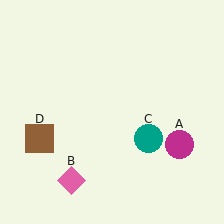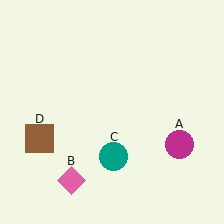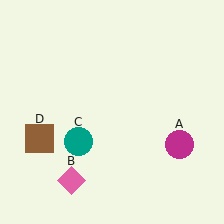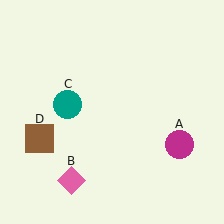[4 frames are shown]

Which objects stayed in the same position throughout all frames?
Magenta circle (object A) and pink diamond (object B) and brown square (object D) remained stationary.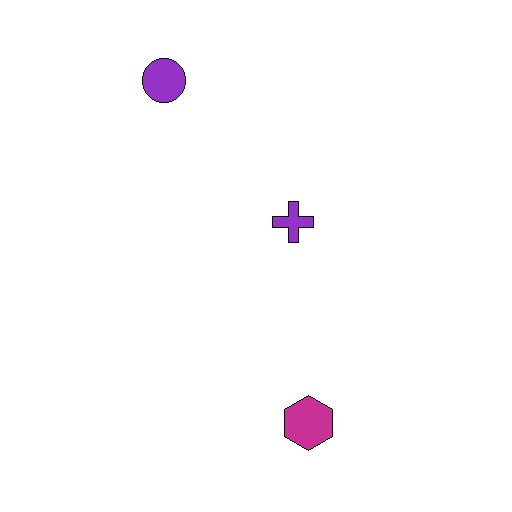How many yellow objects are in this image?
There are no yellow objects.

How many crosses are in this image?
There is 1 cross.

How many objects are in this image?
There are 3 objects.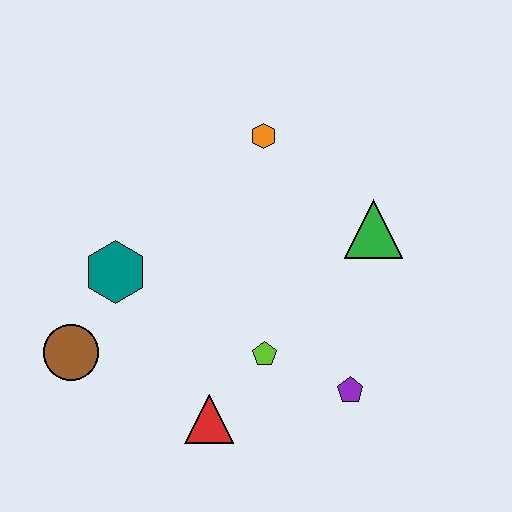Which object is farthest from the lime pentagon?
The orange hexagon is farthest from the lime pentagon.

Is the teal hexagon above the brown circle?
Yes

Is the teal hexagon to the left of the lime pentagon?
Yes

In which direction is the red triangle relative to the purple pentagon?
The red triangle is to the left of the purple pentagon.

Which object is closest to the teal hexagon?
The brown circle is closest to the teal hexagon.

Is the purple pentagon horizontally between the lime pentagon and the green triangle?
Yes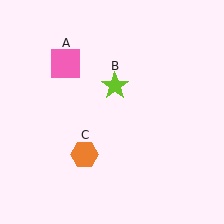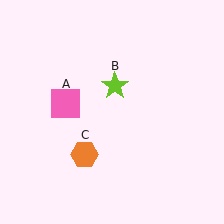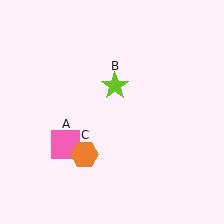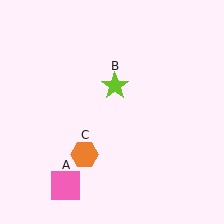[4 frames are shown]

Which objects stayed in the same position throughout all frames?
Lime star (object B) and orange hexagon (object C) remained stationary.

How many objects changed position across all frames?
1 object changed position: pink square (object A).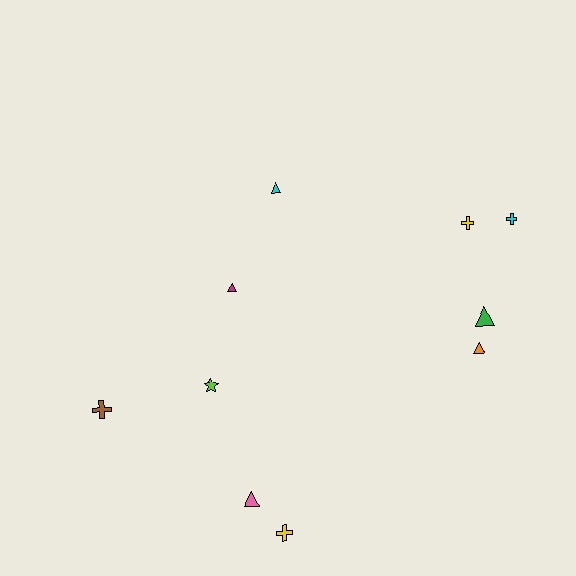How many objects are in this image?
There are 10 objects.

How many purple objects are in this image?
There are no purple objects.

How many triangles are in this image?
There are 5 triangles.